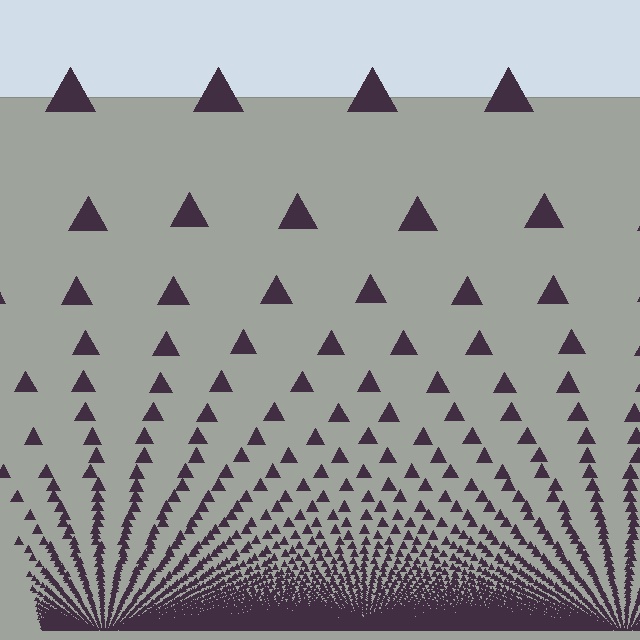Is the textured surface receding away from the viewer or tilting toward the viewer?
The surface appears to tilt toward the viewer. Texture elements get larger and sparser toward the top.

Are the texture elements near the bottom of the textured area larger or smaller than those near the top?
Smaller. The gradient is inverted — elements near the bottom are smaller and denser.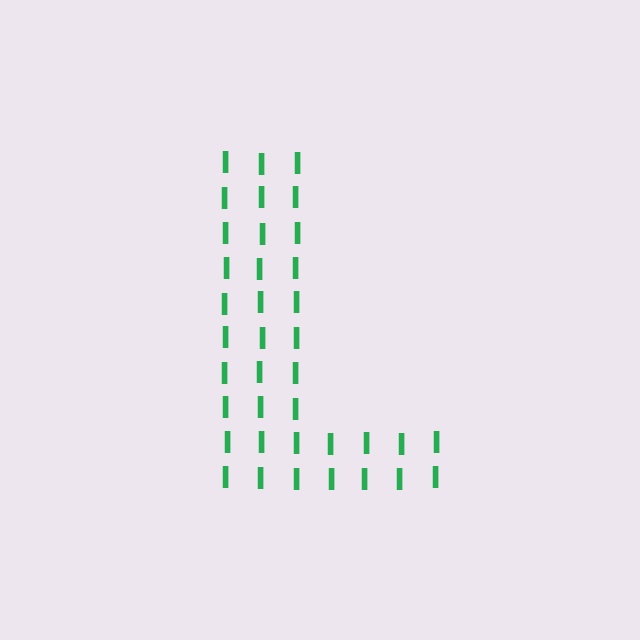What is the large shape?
The large shape is the letter L.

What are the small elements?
The small elements are letter I's.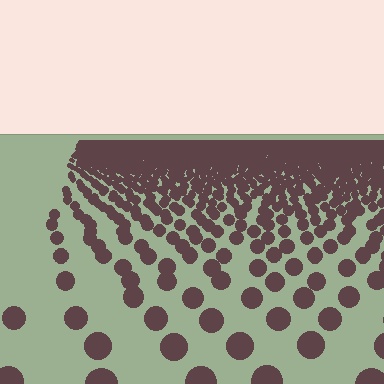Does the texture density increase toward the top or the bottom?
Density increases toward the top.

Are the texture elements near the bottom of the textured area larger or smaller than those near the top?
Larger. Near the bottom, elements are closer to the viewer and appear at a bigger on-screen size.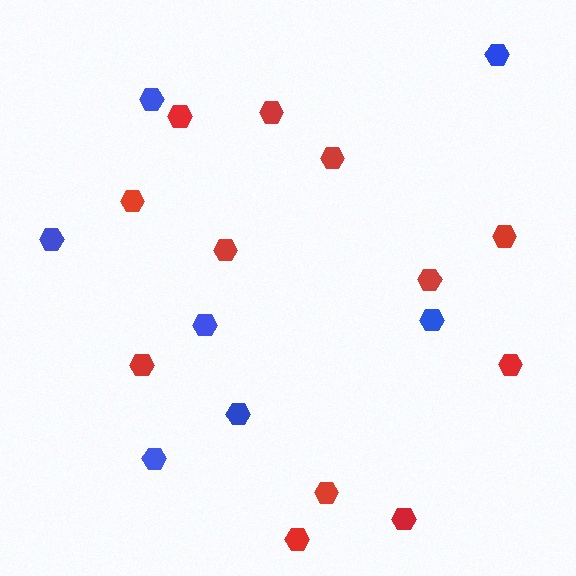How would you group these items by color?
There are 2 groups: one group of red hexagons (12) and one group of blue hexagons (7).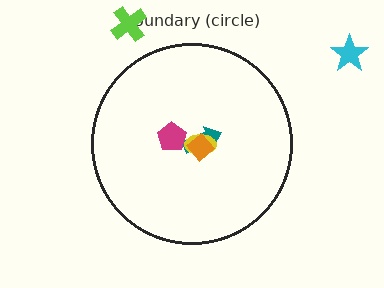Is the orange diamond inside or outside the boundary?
Inside.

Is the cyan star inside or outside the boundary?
Outside.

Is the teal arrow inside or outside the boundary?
Inside.